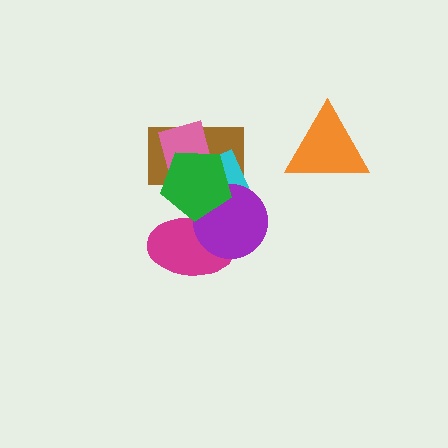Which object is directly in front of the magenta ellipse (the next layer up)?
The purple circle is directly in front of the magenta ellipse.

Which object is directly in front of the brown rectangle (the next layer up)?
The pink diamond is directly in front of the brown rectangle.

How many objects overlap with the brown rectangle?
4 objects overlap with the brown rectangle.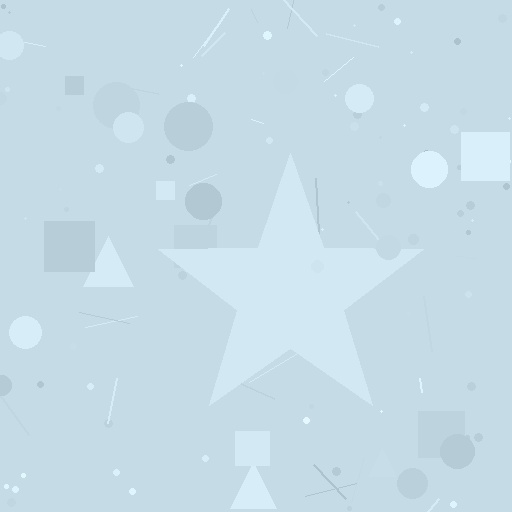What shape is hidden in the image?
A star is hidden in the image.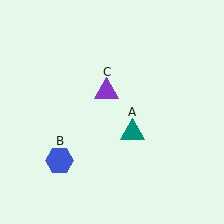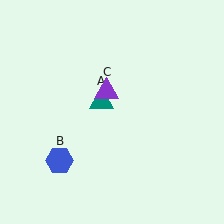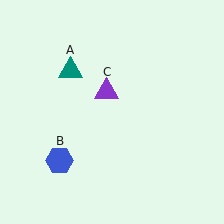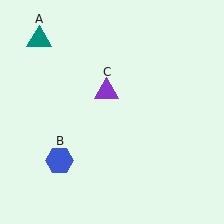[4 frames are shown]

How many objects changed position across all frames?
1 object changed position: teal triangle (object A).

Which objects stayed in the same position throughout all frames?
Blue hexagon (object B) and purple triangle (object C) remained stationary.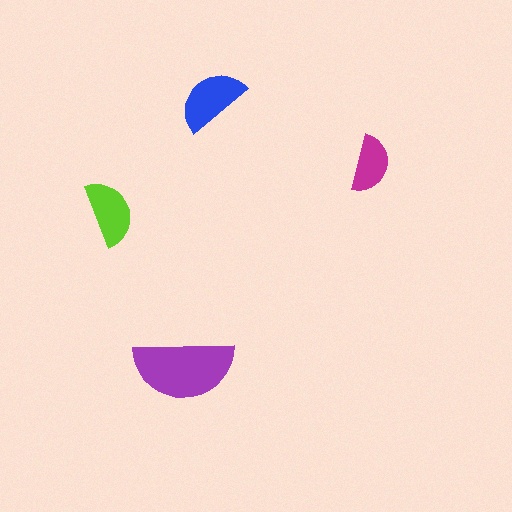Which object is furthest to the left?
The lime semicircle is leftmost.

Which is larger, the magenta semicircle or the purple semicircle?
The purple one.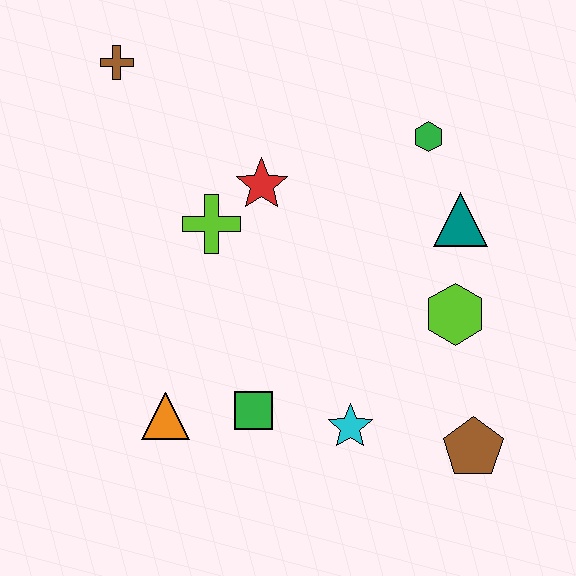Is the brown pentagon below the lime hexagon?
Yes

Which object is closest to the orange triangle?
The green square is closest to the orange triangle.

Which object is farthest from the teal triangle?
The brown cross is farthest from the teal triangle.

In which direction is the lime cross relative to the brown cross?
The lime cross is below the brown cross.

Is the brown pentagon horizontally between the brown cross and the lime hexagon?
No